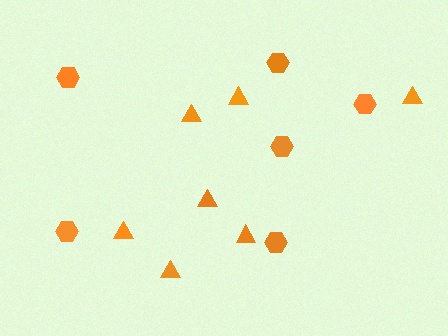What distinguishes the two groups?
There are 2 groups: one group of triangles (7) and one group of hexagons (6).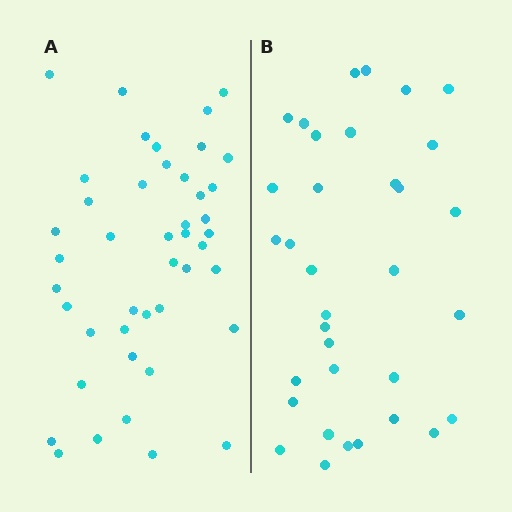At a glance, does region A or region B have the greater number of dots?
Region A (the left region) has more dots.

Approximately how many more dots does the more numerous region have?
Region A has roughly 10 or so more dots than region B.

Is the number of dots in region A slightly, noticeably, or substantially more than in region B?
Region A has noticeably more, but not dramatically so. The ratio is roughly 1.3 to 1.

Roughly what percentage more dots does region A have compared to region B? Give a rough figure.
About 30% more.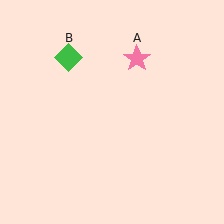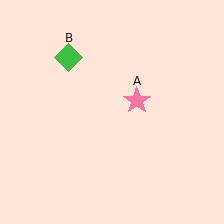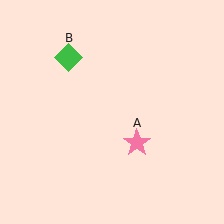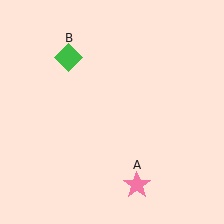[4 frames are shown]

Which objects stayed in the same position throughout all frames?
Green diamond (object B) remained stationary.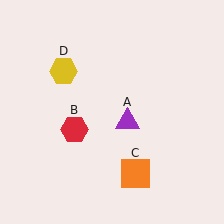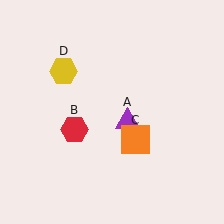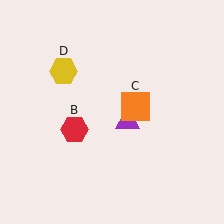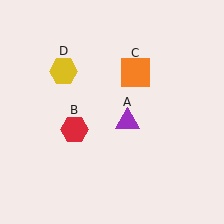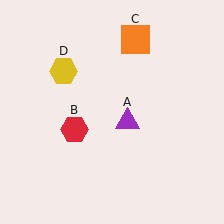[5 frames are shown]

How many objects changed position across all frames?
1 object changed position: orange square (object C).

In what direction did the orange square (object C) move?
The orange square (object C) moved up.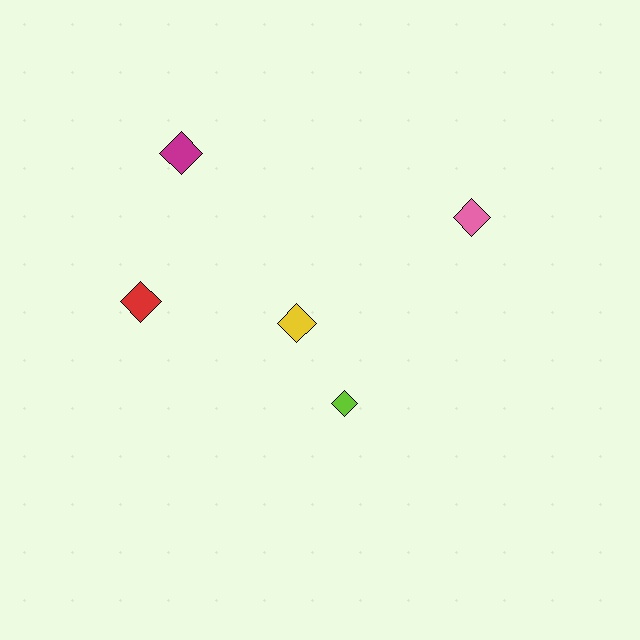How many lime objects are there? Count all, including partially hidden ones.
There is 1 lime object.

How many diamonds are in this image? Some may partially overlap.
There are 5 diamonds.